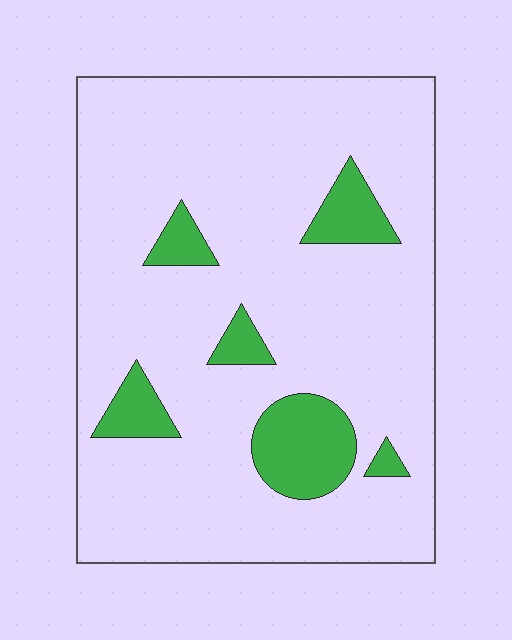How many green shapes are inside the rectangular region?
6.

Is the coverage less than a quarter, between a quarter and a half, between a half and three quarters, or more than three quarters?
Less than a quarter.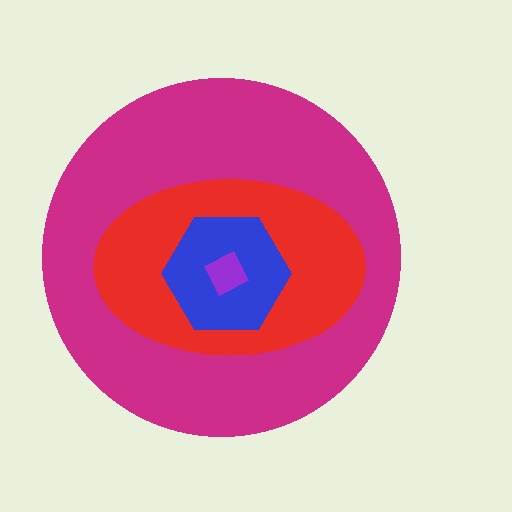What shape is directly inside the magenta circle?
The red ellipse.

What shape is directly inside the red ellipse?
The blue hexagon.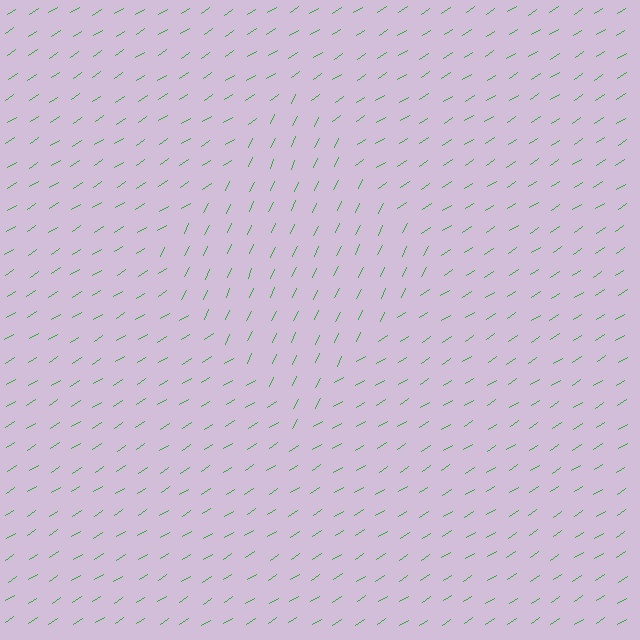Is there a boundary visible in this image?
Yes, there is a texture boundary formed by a change in line orientation.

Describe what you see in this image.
The image is filled with small green line segments. A diamond region in the image has lines oriented differently from the surrounding lines, creating a visible texture boundary.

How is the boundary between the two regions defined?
The boundary is defined purely by a change in line orientation (approximately 32 degrees difference). All lines are the same color and thickness.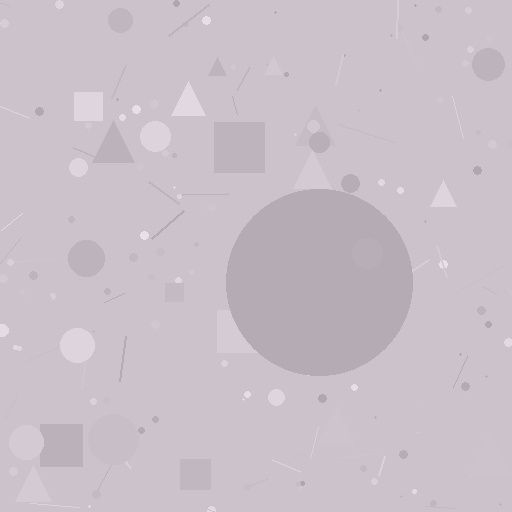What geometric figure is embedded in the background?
A circle is embedded in the background.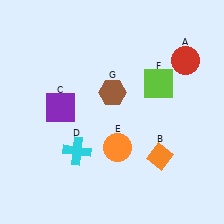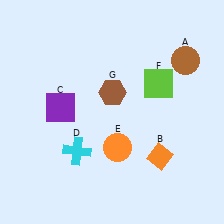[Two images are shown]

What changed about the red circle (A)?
In Image 1, A is red. In Image 2, it changed to brown.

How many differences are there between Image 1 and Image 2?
There is 1 difference between the two images.